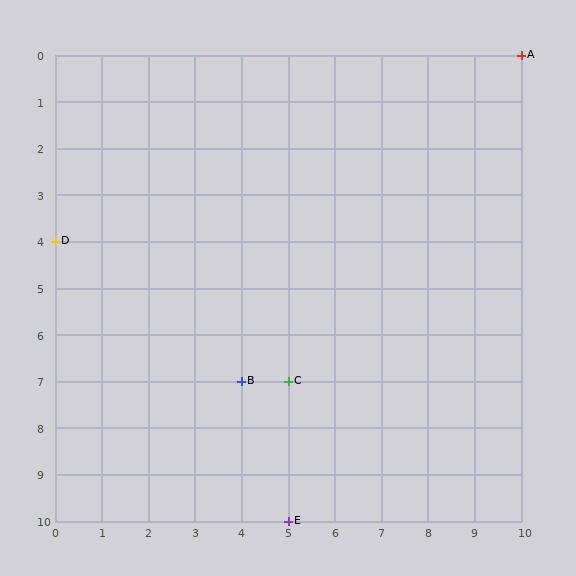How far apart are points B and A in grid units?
Points B and A are 6 columns and 7 rows apart (about 9.2 grid units diagonally).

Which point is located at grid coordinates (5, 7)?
Point C is at (5, 7).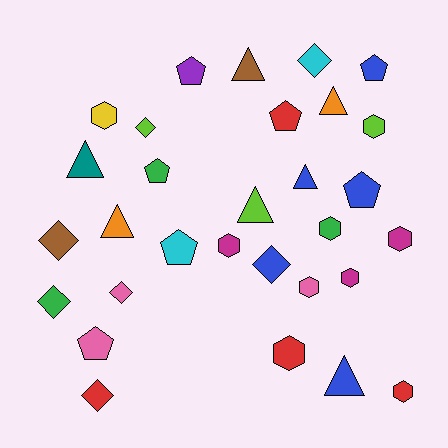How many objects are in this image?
There are 30 objects.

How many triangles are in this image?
There are 7 triangles.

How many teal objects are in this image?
There is 1 teal object.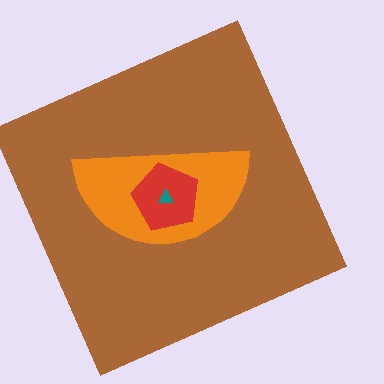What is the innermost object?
The teal triangle.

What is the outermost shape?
The brown square.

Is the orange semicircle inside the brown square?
Yes.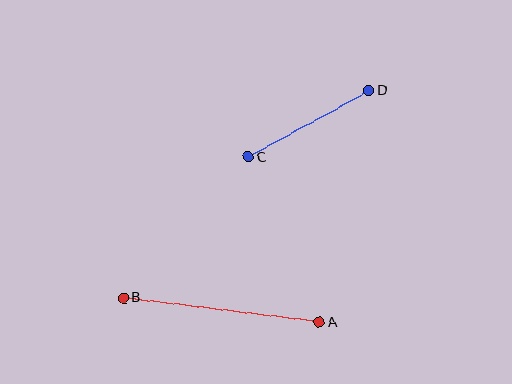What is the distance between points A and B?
The distance is approximately 197 pixels.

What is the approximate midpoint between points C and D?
The midpoint is at approximately (309, 124) pixels.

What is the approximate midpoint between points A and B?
The midpoint is at approximately (221, 310) pixels.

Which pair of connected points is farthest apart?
Points A and B are farthest apart.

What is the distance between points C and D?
The distance is approximately 138 pixels.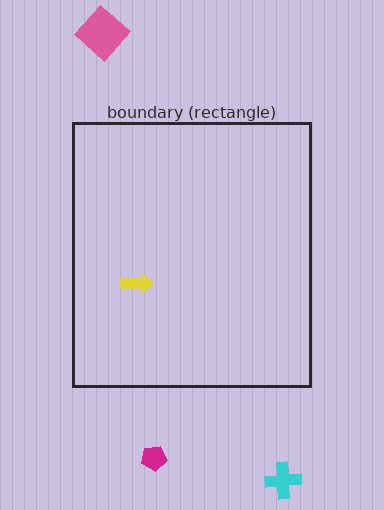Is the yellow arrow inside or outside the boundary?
Inside.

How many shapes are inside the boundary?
1 inside, 3 outside.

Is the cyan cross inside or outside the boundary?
Outside.